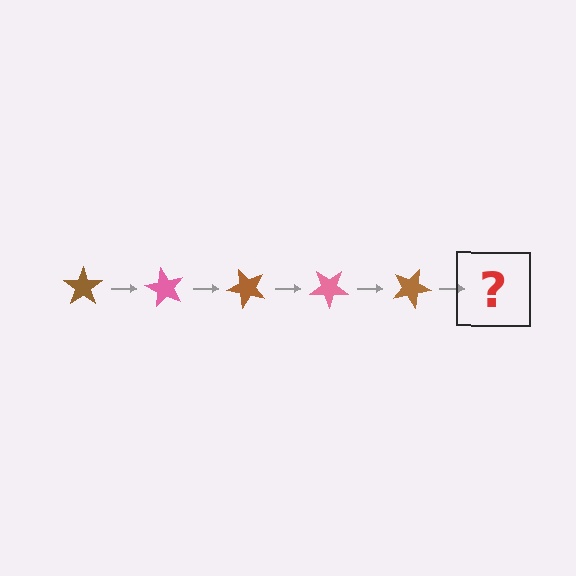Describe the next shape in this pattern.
It should be a pink star, rotated 300 degrees from the start.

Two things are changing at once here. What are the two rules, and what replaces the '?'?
The two rules are that it rotates 60 degrees each step and the color cycles through brown and pink. The '?' should be a pink star, rotated 300 degrees from the start.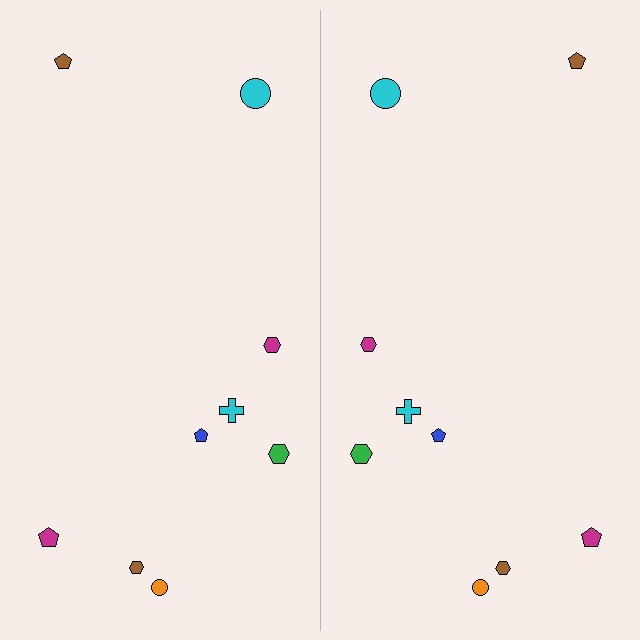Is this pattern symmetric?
Yes, this pattern has bilateral (reflection) symmetry.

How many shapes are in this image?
There are 18 shapes in this image.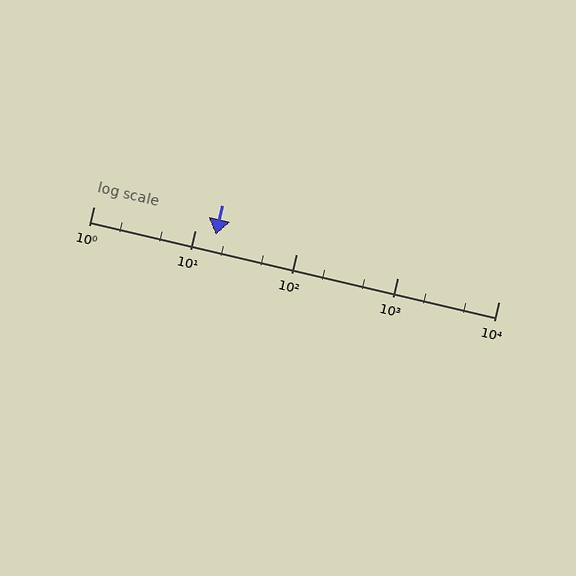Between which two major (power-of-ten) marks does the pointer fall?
The pointer is between 10 and 100.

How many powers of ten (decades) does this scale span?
The scale spans 4 decades, from 1 to 10000.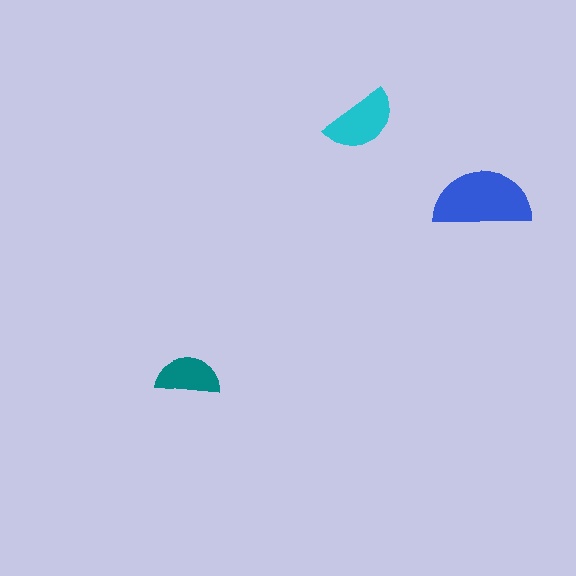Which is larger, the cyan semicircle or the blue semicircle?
The blue one.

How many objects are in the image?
There are 3 objects in the image.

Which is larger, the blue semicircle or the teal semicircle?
The blue one.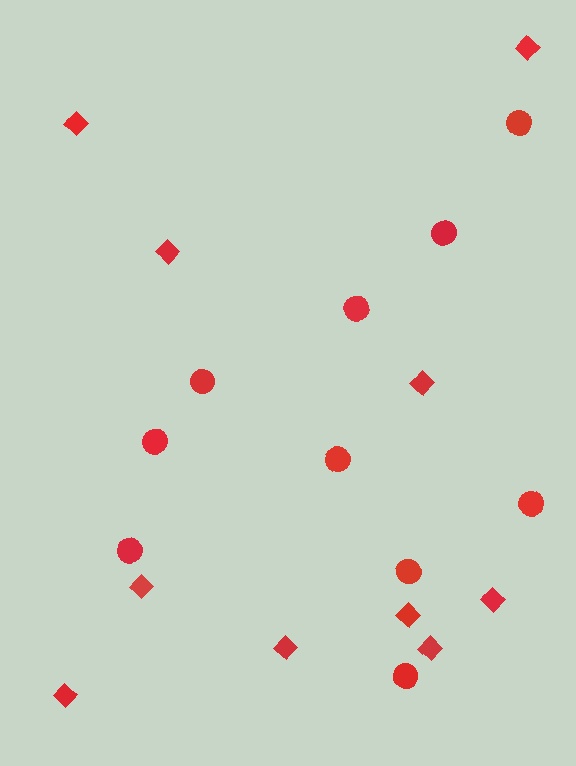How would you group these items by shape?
There are 2 groups: one group of circles (10) and one group of diamonds (10).